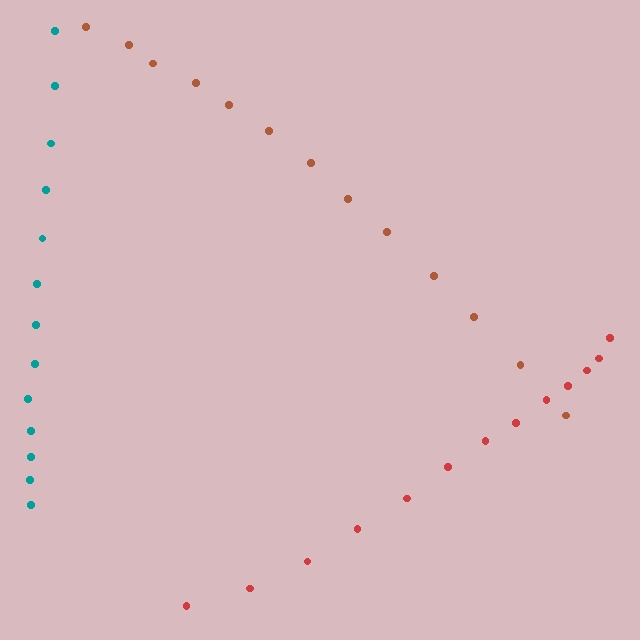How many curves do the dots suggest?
There are 3 distinct paths.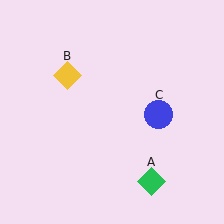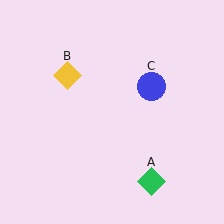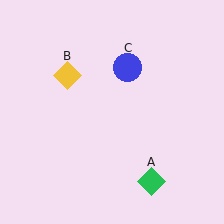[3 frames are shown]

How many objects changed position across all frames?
1 object changed position: blue circle (object C).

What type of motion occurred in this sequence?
The blue circle (object C) rotated counterclockwise around the center of the scene.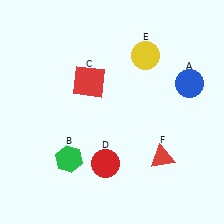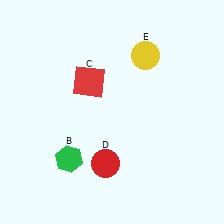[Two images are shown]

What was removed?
The red triangle (F), the blue circle (A) were removed in Image 2.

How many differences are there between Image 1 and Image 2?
There are 2 differences between the two images.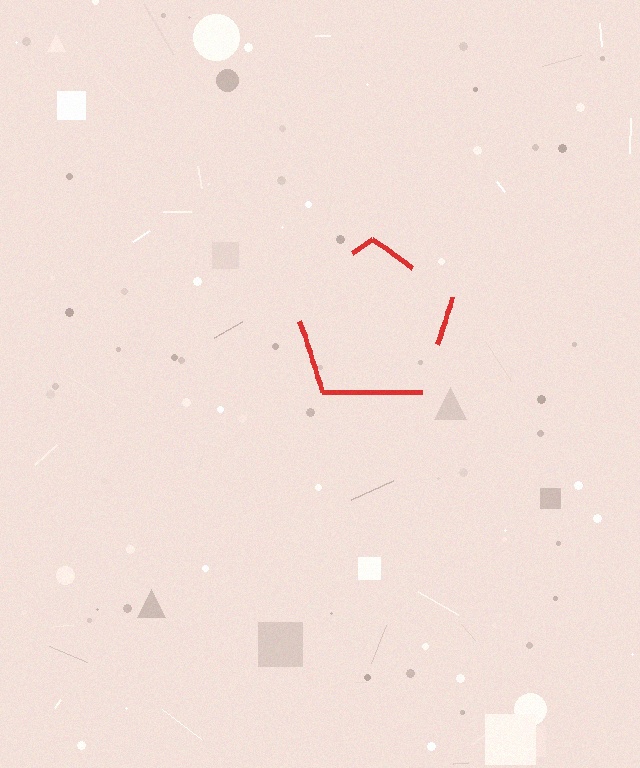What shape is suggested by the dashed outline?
The dashed outline suggests a pentagon.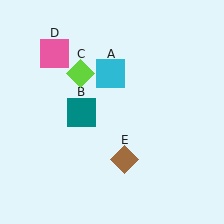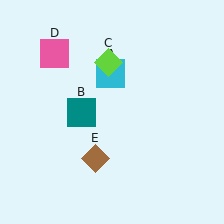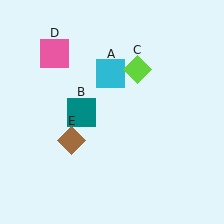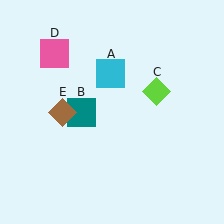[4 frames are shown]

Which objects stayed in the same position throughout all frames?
Cyan square (object A) and teal square (object B) and pink square (object D) remained stationary.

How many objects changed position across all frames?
2 objects changed position: lime diamond (object C), brown diamond (object E).